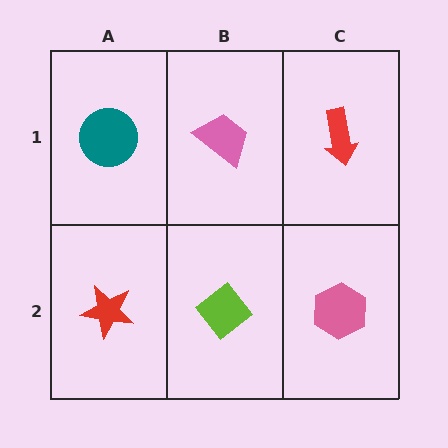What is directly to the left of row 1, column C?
A pink trapezoid.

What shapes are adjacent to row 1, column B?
A lime diamond (row 2, column B), a teal circle (row 1, column A), a red arrow (row 1, column C).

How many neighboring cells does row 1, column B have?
3.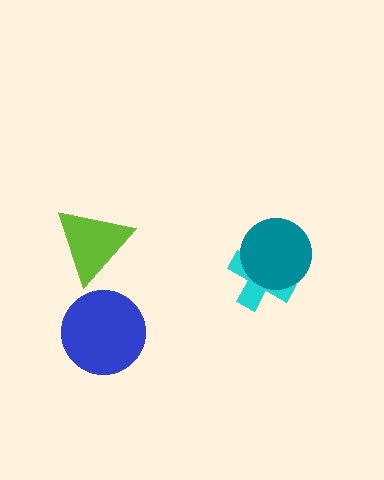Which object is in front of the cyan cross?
The teal circle is in front of the cyan cross.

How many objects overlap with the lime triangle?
0 objects overlap with the lime triangle.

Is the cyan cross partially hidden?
Yes, it is partially covered by another shape.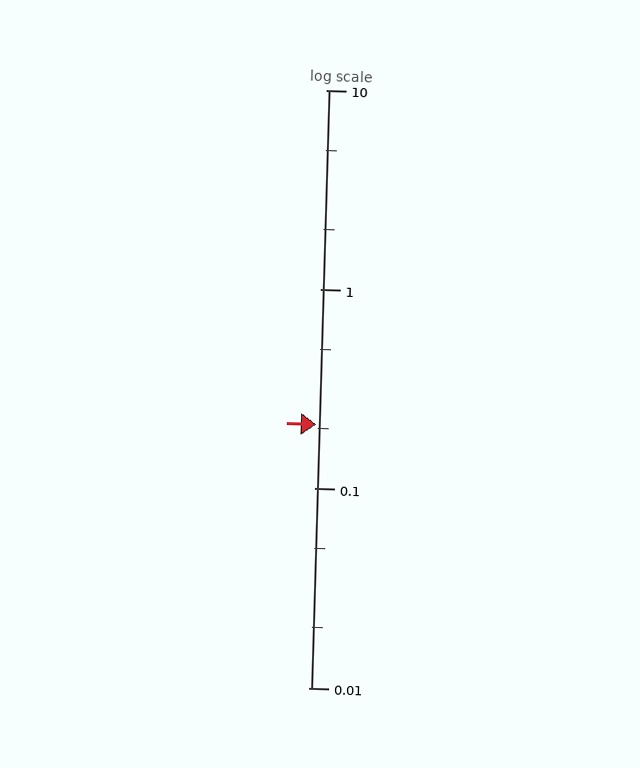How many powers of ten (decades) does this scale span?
The scale spans 3 decades, from 0.01 to 10.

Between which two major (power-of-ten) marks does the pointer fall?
The pointer is between 0.1 and 1.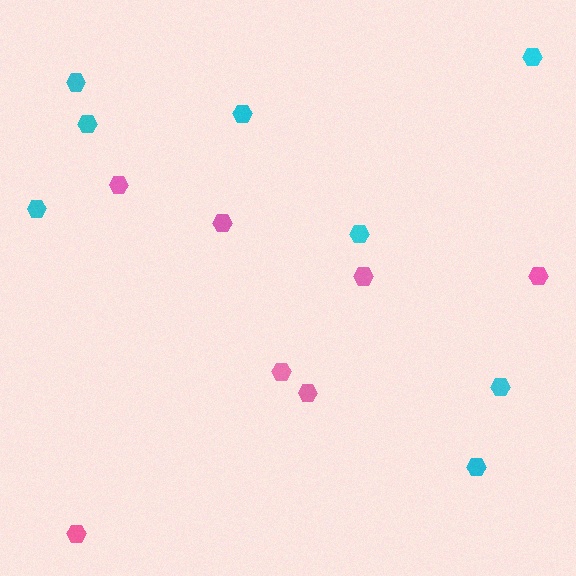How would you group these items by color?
There are 2 groups: one group of cyan hexagons (8) and one group of pink hexagons (7).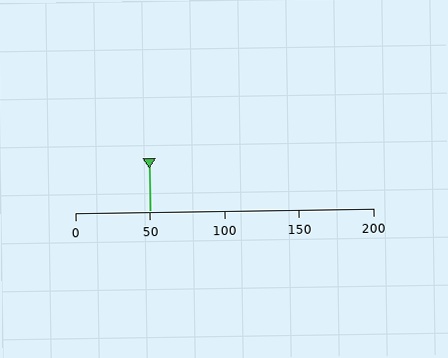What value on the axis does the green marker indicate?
The marker indicates approximately 50.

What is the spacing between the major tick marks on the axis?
The major ticks are spaced 50 apart.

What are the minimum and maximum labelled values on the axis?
The axis runs from 0 to 200.